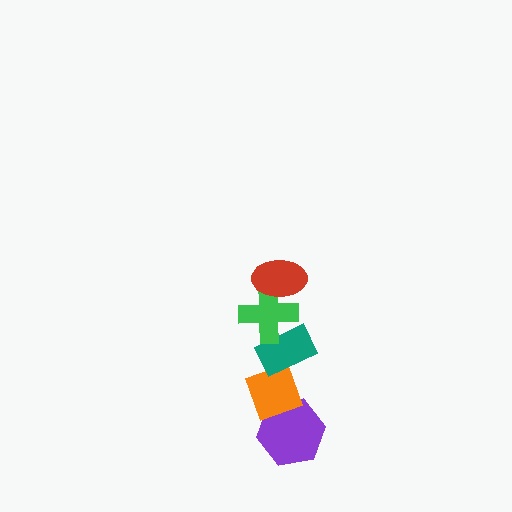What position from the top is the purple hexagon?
The purple hexagon is 5th from the top.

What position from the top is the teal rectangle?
The teal rectangle is 3rd from the top.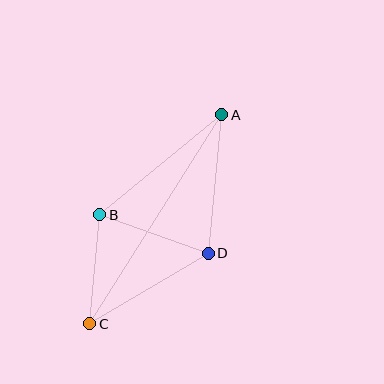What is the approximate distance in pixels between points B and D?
The distance between B and D is approximately 115 pixels.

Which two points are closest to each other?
Points B and C are closest to each other.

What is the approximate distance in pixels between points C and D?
The distance between C and D is approximately 138 pixels.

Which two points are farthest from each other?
Points A and C are farthest from each other.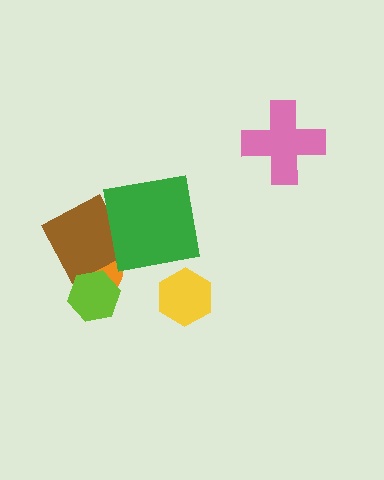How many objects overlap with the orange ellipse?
2 objects overlap with the orange ellipse.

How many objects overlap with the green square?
1 object overlaps with the green square.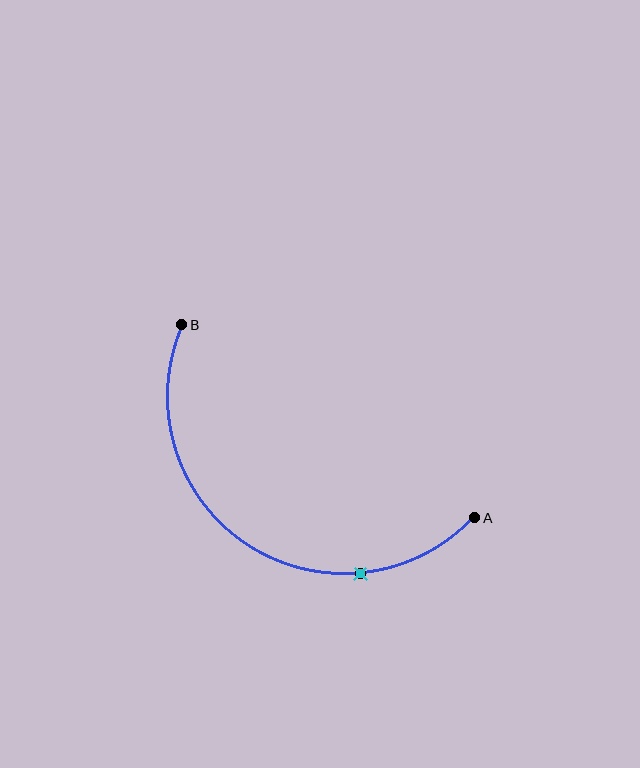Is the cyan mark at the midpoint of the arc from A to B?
No. The cyan mark lies on the arc but is closer to endpoint A. The arc midpoint would be at the point on the curve equidistant along the arc from both A and B.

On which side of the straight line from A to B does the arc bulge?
The arc bulges below the straight line connecting A and B.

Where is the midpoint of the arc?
The arc midpoint is the point on the curve farthest from the straight line joining A and B. It sits below that line.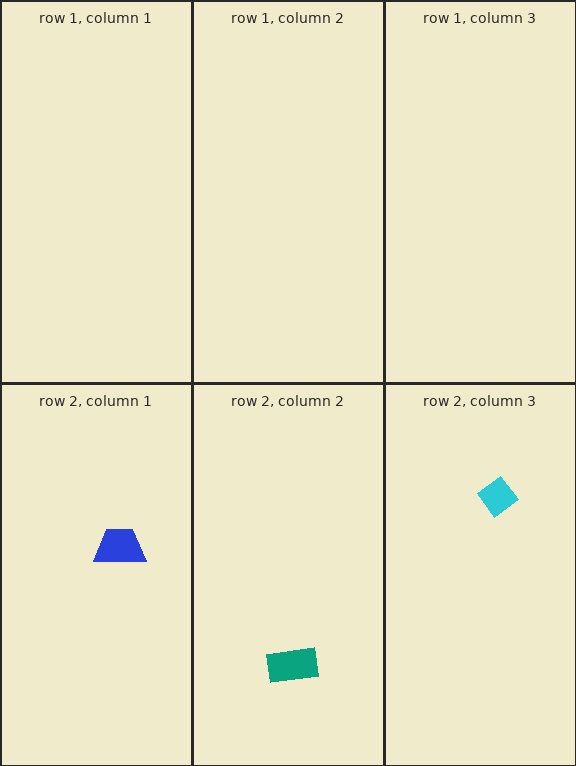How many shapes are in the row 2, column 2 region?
1.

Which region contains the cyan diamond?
The row 2, column 3 region.